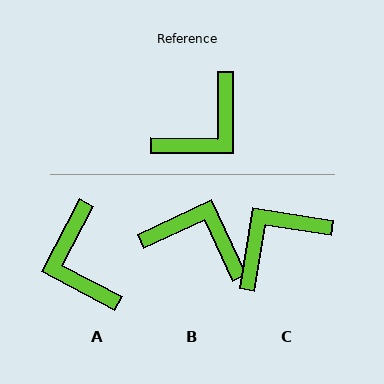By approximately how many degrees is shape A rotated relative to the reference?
Approximately 117 degrees clockwise.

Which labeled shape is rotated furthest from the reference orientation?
C, about 171 degrees away.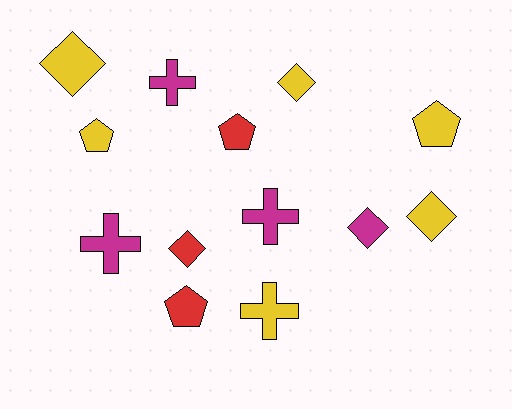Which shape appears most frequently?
Diamond, with 5 objects.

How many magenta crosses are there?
There are 3 magenta crosses.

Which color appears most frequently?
Yellow, with 6 objects.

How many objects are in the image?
There are 13 objects.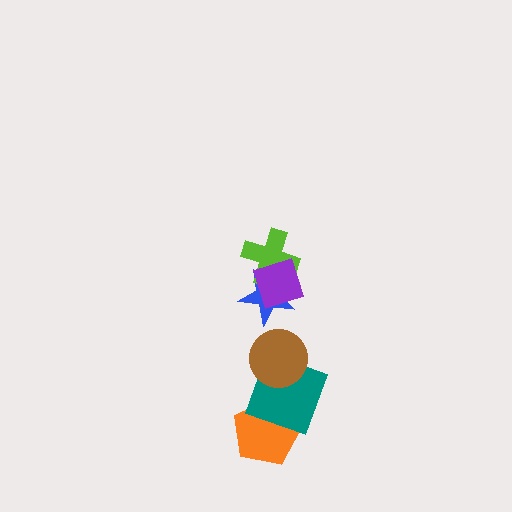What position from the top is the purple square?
The purple square is 1st from the top.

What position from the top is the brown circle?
The brown circle is 4th from the top.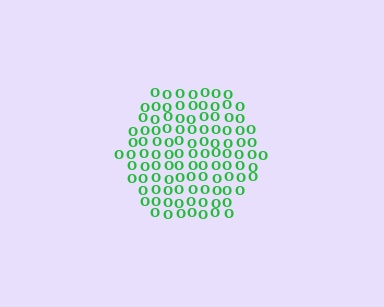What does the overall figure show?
The overall figure shows a hexagon.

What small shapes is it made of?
It is made of small letter O's.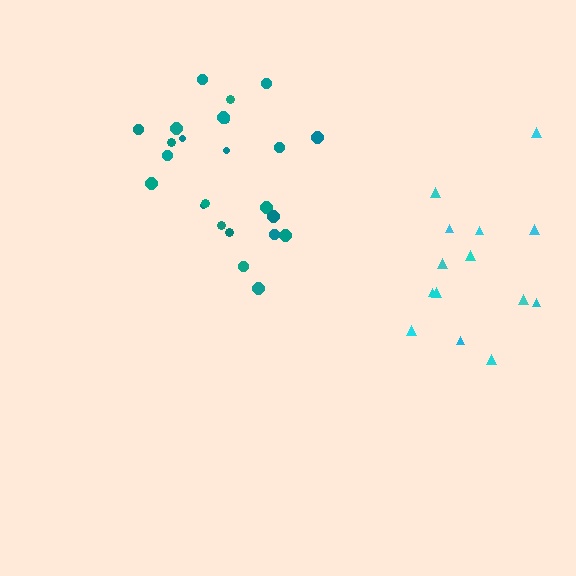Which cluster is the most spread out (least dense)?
Cyan.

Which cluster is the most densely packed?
Teal.